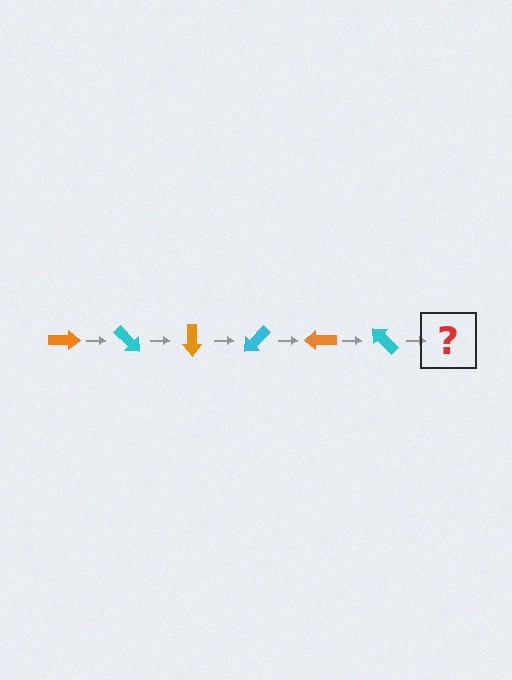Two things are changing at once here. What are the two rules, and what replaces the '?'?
The two rules are that it rotates 45 degrees each step and the color cycles through orange and cyan. The '?' should be an orange arrow, rotated 270 degrees from the start.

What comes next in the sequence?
The next element should be an orange arrow, rotated 270 degrees from the start.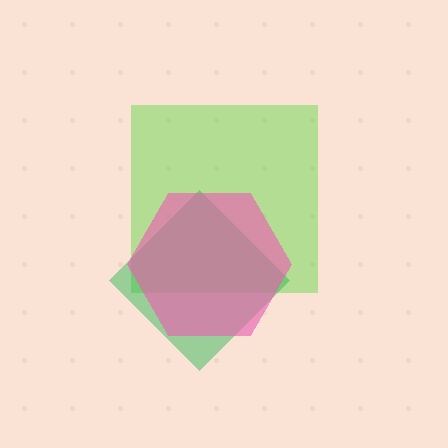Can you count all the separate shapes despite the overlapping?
Yes, there are 3 separate shapes.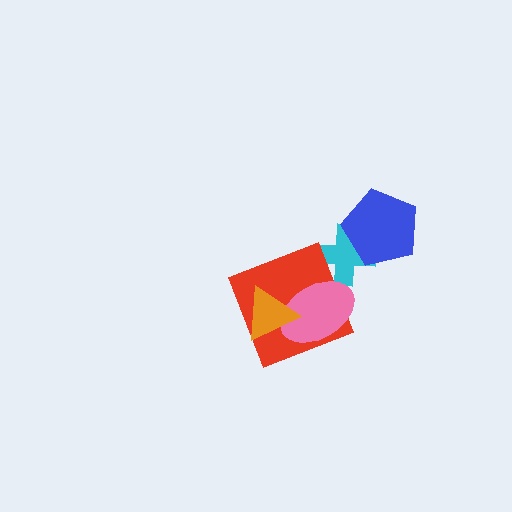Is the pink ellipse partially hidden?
Yes, it is partially covered by another shape.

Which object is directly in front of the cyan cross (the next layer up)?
The blue pentagon is directly in front of the cyan cross.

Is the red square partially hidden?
Yes, it is partially covered by another shape.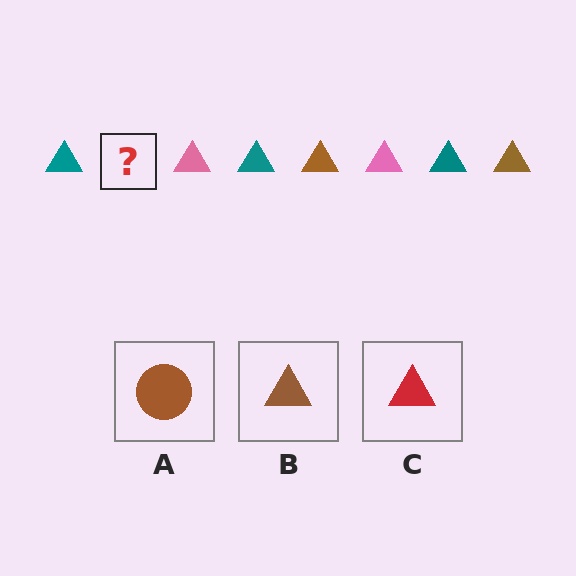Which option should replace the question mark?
Option B.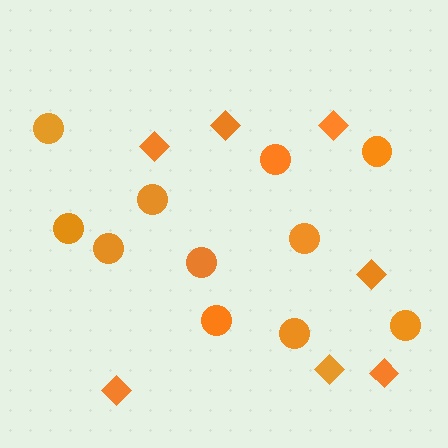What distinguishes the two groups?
There are 2 groups: one group of diamonds (7) and one group of circles (11).